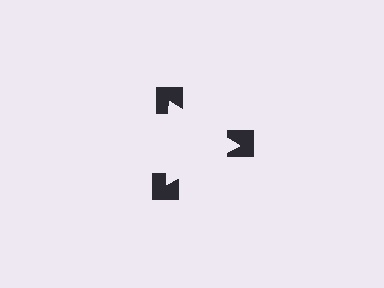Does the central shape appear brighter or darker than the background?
It typically appears slightly brighter than the background, even though no actual brightness change is drawn.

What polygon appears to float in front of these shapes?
An illusory triangle — its edges are inferred from the aligned wedge cuts in the notched squares, not physically drawn.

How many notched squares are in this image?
There are 3 — one at each vertex of the illusory triangle.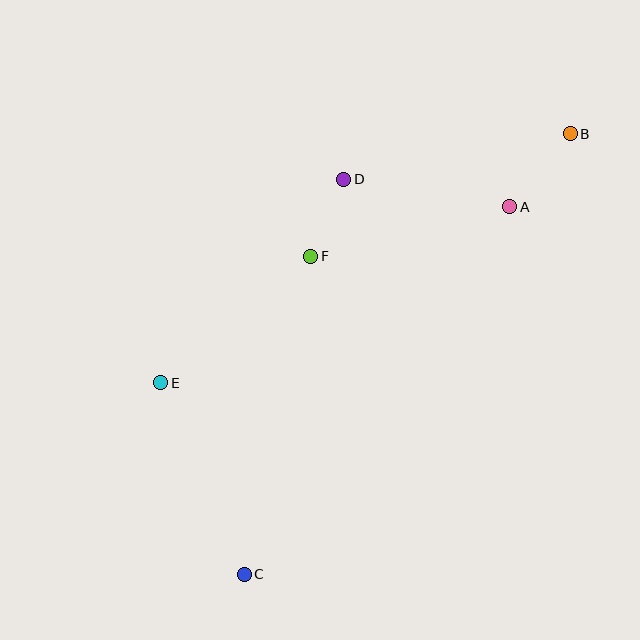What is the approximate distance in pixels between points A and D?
The distance between A and D is approximately 168 pixels.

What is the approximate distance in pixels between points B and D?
The distance between B and D is approximately 231 pixels.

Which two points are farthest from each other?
Points B and C are farthest from each other.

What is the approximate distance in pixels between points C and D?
The distance between C and D is approximately 407 pixels.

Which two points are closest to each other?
Points D and F are closest to each other.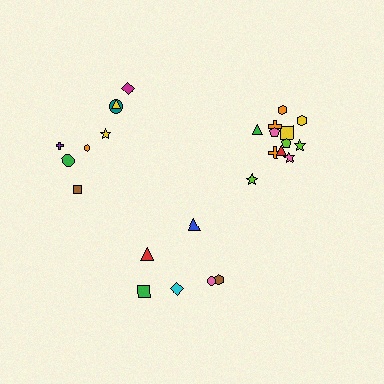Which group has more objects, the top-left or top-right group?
The top-right group.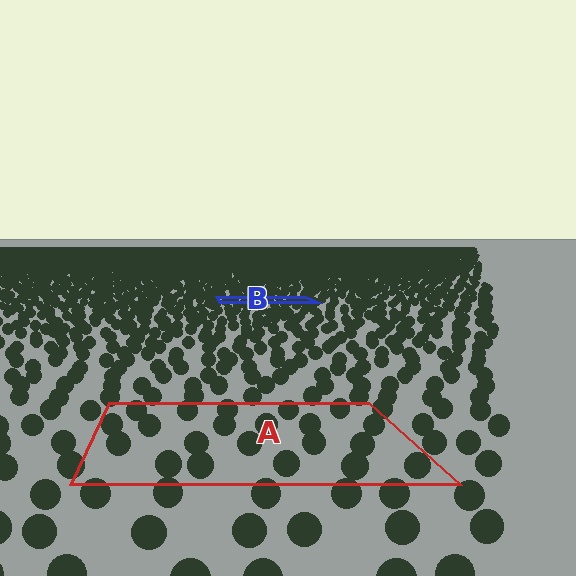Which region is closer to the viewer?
Region A is closer. The texture elements there are larger and more spread out.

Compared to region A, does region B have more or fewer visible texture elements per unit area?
Region B has more texture elements per unit area — they are packed more densely because it is farther away.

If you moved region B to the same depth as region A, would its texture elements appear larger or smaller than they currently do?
They would appear larger. At a closer depth, the same texture elements are projected at a bigger on-screen size.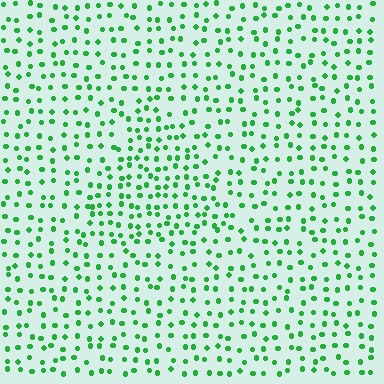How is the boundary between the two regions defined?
The boundary is defined by a change in element density (approximately 1.5x ratio). All elements are the same color, size, and shape.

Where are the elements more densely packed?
The elements are more densely packed inside the triangle boundary.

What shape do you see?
I see a triangle.